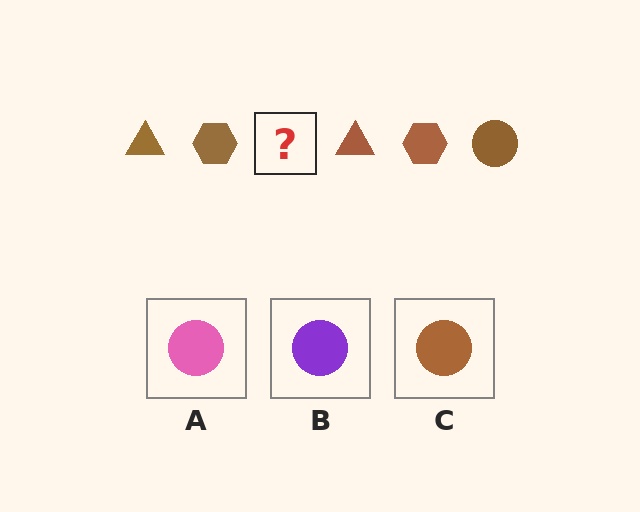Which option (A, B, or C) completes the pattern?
C.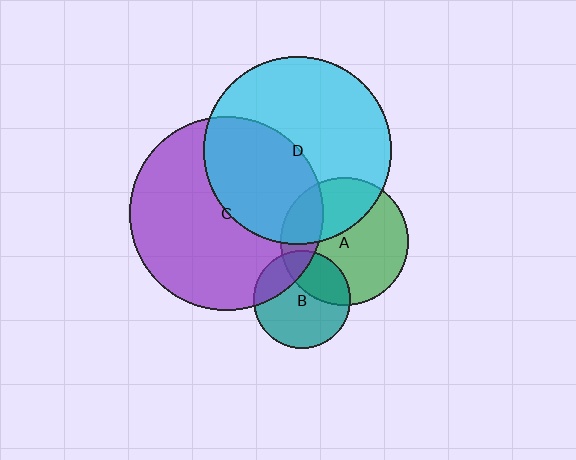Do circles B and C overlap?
Yes.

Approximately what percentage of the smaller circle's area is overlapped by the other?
Approximately 25%.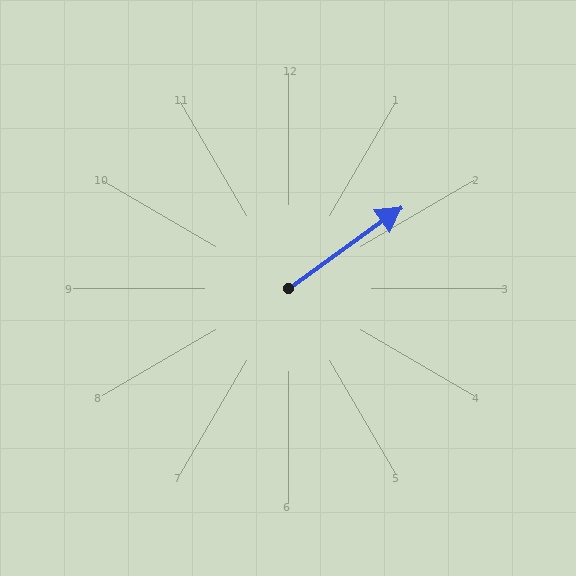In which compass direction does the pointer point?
Northeast.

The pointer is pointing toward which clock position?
Roughly 2 o'clock.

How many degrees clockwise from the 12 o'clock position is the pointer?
Approximately 54 degrees.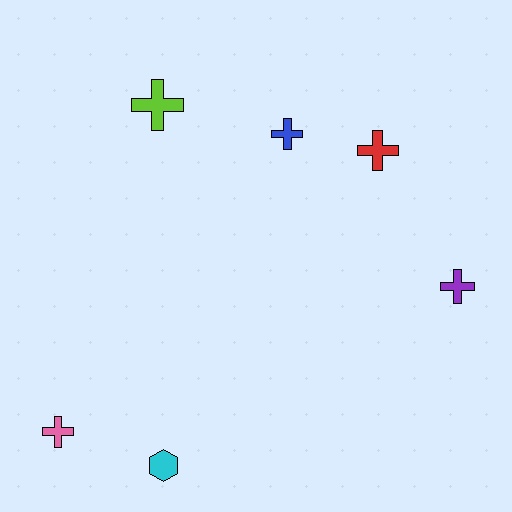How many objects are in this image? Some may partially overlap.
There are 6 objects.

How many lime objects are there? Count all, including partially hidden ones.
There is 1 lime object.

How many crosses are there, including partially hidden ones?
There are 5 crosses.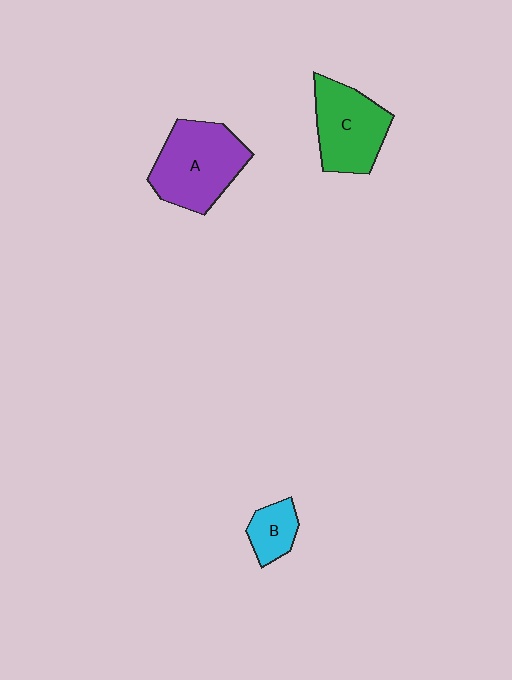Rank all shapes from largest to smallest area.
From largest to smallest: A (purple), C (green), B (cyan).